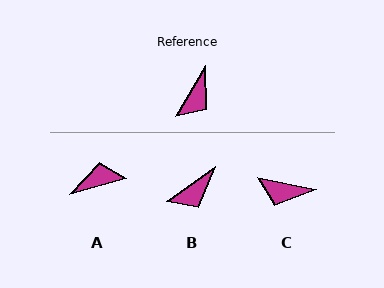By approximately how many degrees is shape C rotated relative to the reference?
Approximately 70 degrees clockwise.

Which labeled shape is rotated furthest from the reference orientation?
A, about 136 degrees away.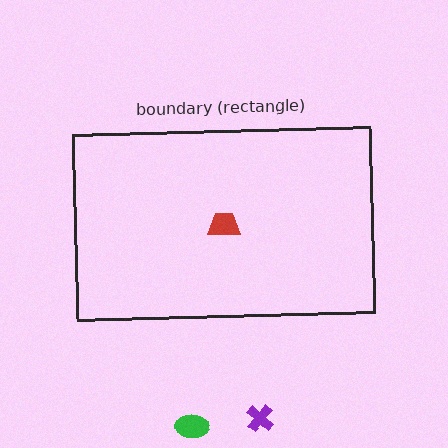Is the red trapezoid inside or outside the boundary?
Inside.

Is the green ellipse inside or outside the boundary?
Outside.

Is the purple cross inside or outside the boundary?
Outside.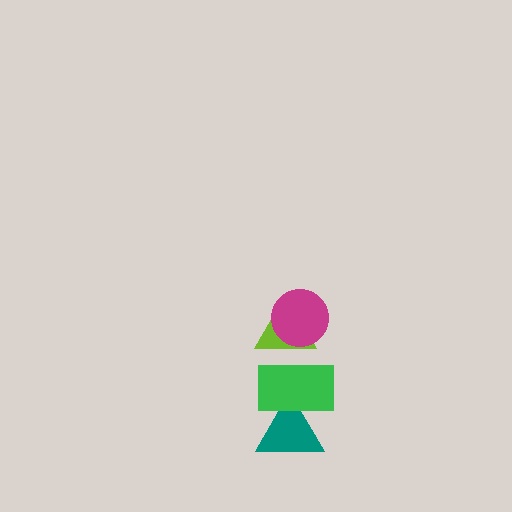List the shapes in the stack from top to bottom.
From top to bottom: the magenta circle, the lime triangle, the green rectangle, the teal triangle.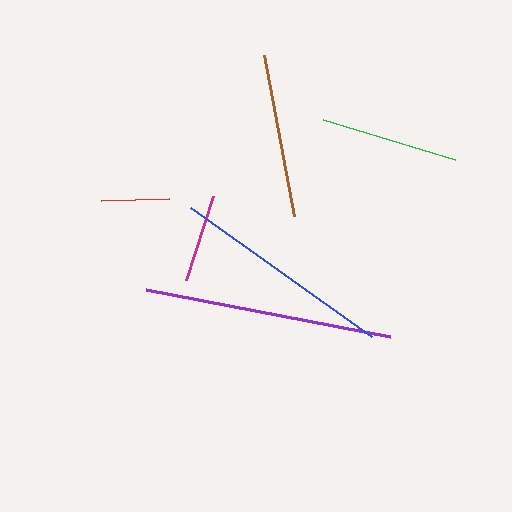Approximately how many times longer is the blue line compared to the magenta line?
The blue line is approximately 2.5 times the length of the magenta line.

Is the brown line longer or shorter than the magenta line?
The brown line is longer than the magenta line.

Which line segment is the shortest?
The red line is the shortest at approximately 69 pixels.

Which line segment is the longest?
The purple line is the longest at approximately 248 pixels.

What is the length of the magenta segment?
The magenta segment is approximately 88 pixels long.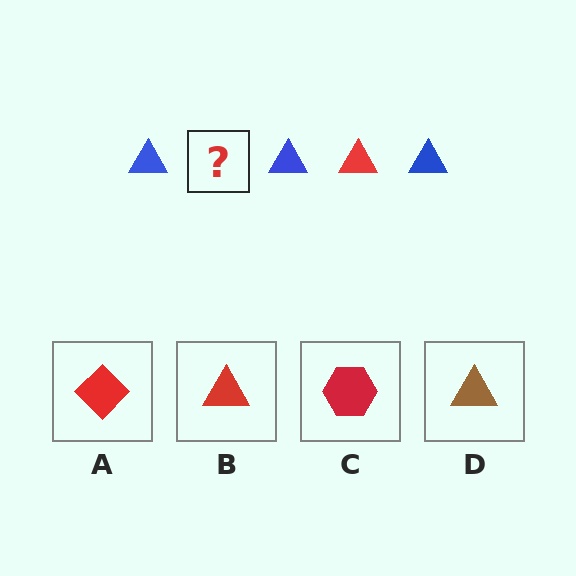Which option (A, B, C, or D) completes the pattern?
B.